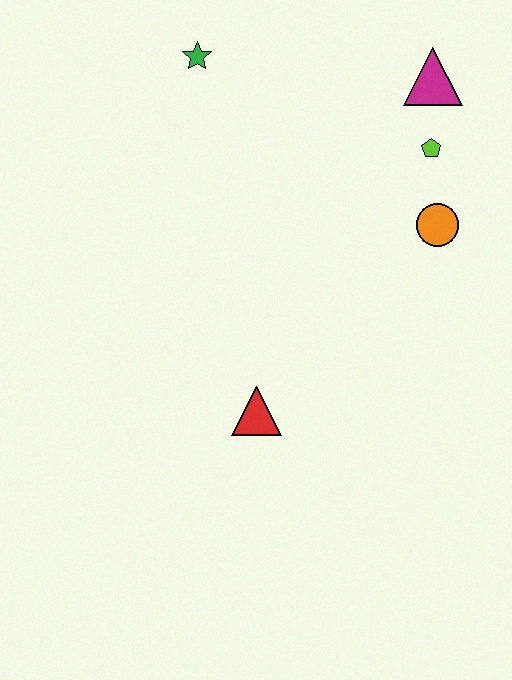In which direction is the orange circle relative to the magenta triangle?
The orange circle is below the magenta triangle.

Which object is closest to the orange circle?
The lime pentagon is closest to the orange circle.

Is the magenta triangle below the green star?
Yes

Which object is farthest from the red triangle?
The magenta triangle is farthest from the red triangle.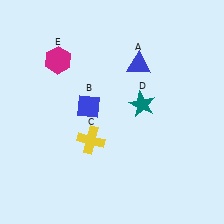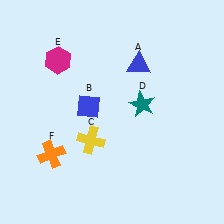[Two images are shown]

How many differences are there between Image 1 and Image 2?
There is 1 difference between the two images.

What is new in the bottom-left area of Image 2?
An orange cross (F) was added in the bottom-left area of Image 2.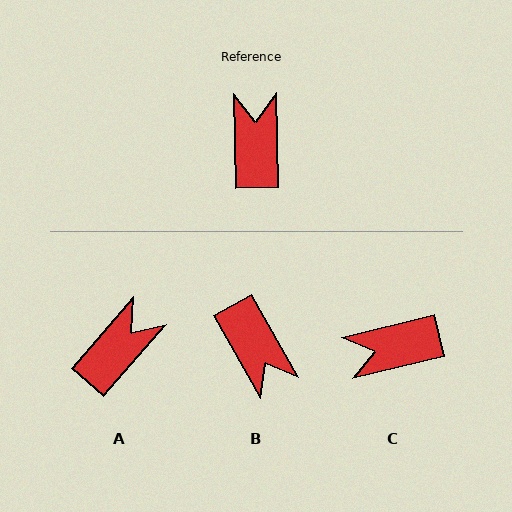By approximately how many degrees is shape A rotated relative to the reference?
Approximately 42 degrees clockwise.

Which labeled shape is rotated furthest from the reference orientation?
B, about 152 degrees away.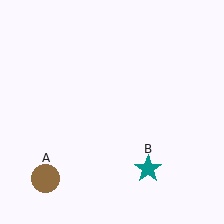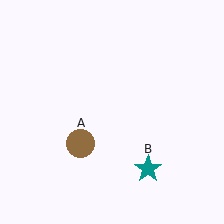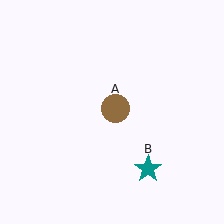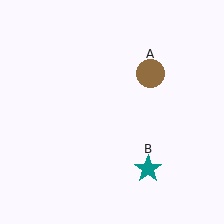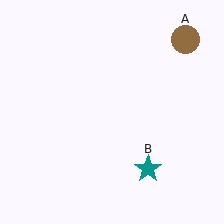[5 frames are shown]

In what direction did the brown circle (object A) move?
The brown circle (object A) moved up and to the right.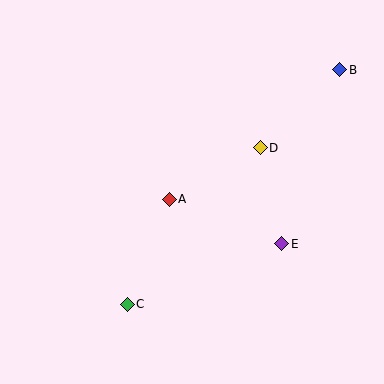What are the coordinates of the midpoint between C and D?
The midpoint between C and D is at (194, 226).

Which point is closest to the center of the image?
Point A at (169, 199) is closest to the center.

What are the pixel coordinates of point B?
Point B is at (340, 70).